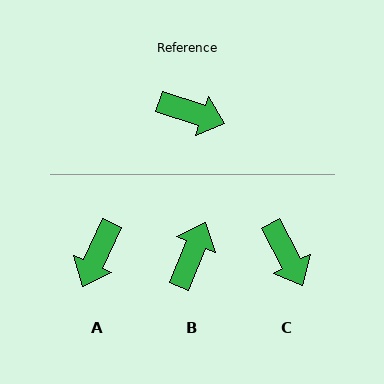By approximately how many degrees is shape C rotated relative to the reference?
Approximately 44 degrees clockwise.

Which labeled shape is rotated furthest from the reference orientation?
A, about 96 degrees away.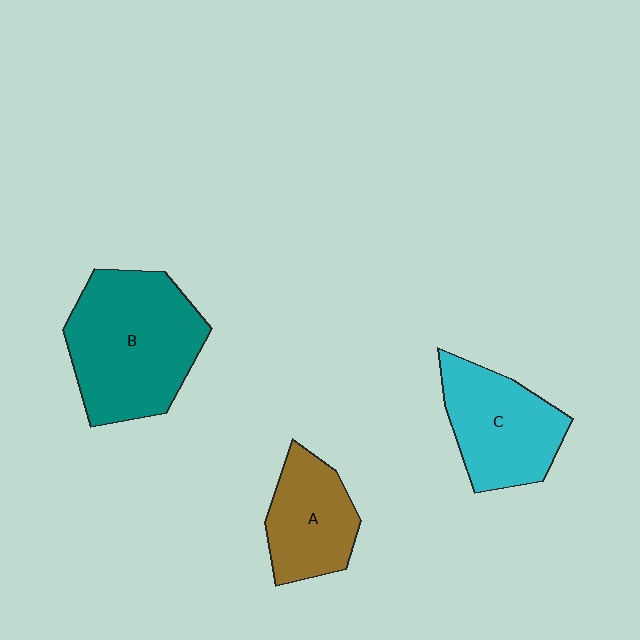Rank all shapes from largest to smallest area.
From largest to smallest: B (teal), C (cyan), A (brown).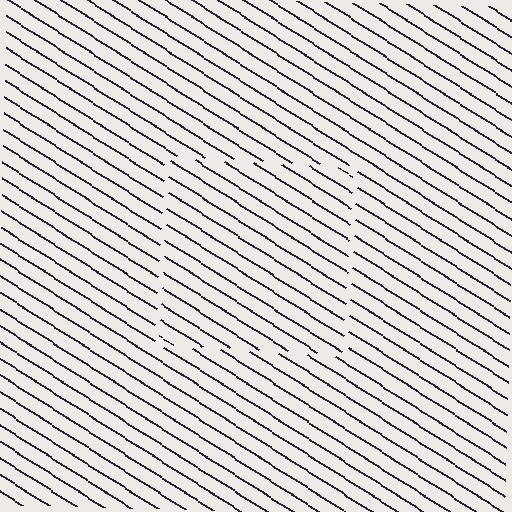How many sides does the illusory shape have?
4 sides — the line-ends trace a square.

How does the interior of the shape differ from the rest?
The interior of the shape contains the same grating, shifted by half a period — the contour is defined by the phase discontinuity where line-ends from the inner and outer gratings abut.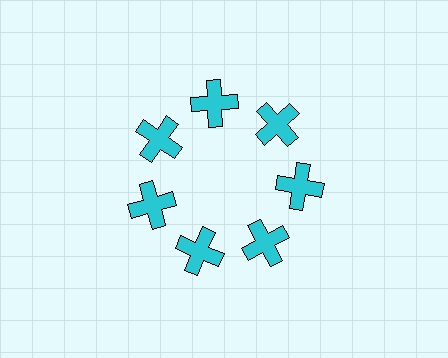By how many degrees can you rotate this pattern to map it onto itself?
The pattern maps onto itself every 51 degrees of rotation.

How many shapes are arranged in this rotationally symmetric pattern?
There are 7 shapes, arranged in 7 groups of 1.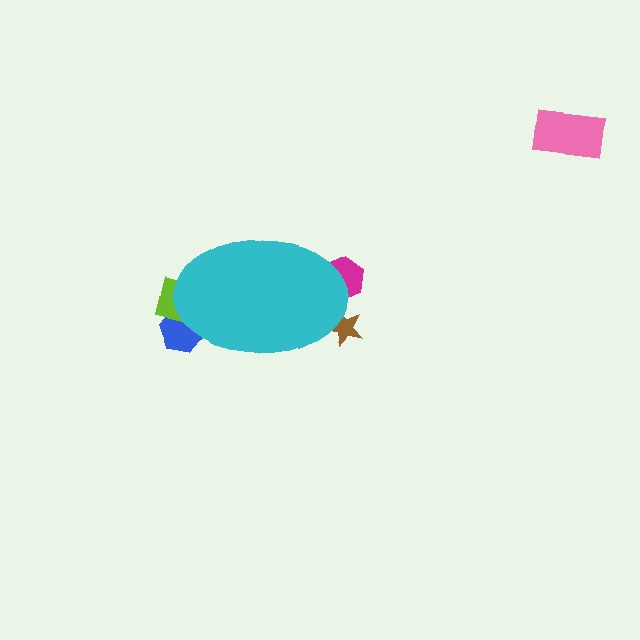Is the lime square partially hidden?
Yes, the lime square is partially hidden behind the cyan ellipse.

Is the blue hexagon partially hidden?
Yes, the blue hexagon is partially hidden behind the cyan ellipse.